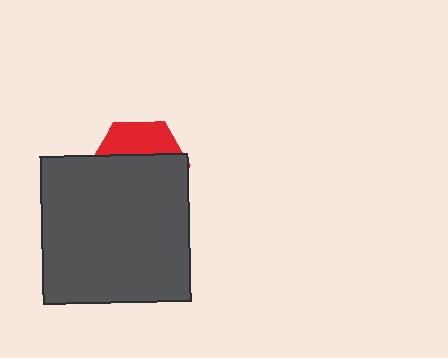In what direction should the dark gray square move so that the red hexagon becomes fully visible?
The dark gray square should move down. That is the shortest direction to clear the overlap and leave the red hexagon fully visible.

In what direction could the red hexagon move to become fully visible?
The red hexagon could move up. That would shift it out from behind the dark gray square entirely.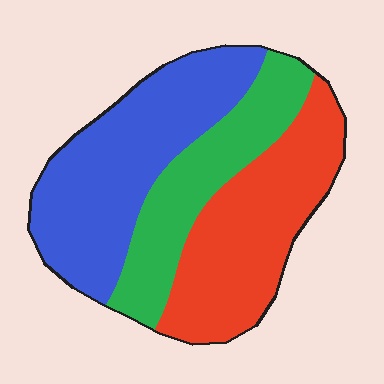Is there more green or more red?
Red.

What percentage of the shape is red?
Red covers 35% of the shape.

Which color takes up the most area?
Blue, at roughly 40%.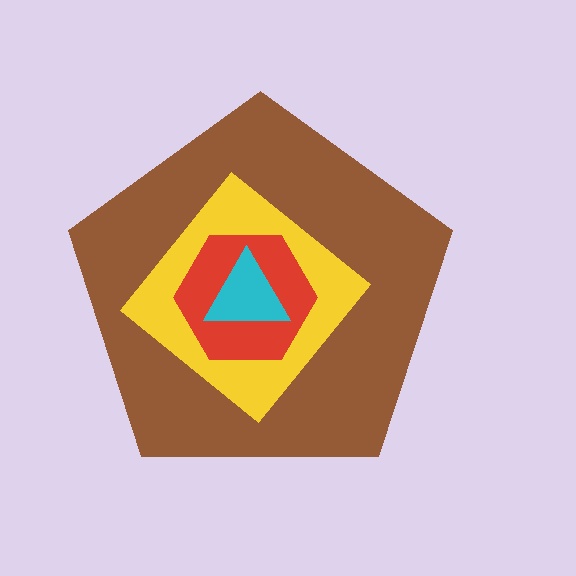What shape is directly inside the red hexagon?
The cyan triangle.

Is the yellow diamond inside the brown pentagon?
Yes.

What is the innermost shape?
The cyan triangle.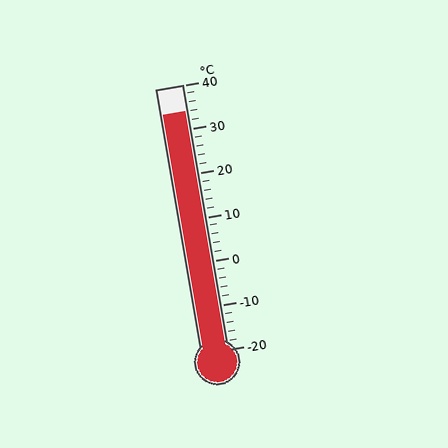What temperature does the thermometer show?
The thermometer shows approximately 34°C.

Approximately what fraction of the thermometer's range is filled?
The thermometer is filled to approximately 90% of its range.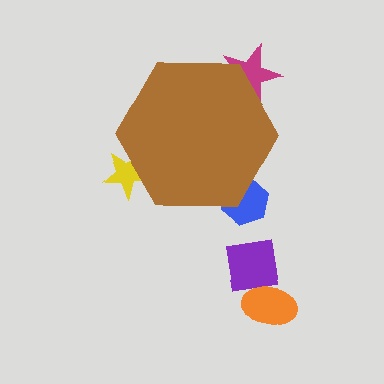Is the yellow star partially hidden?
Yes, the yellow star is partially hidden behind the brown hexagon.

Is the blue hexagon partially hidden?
Yes, the blue hexagon is partially hidden behind the brown hexagon.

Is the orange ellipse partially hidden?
No, the orange ellipse is fully visible.